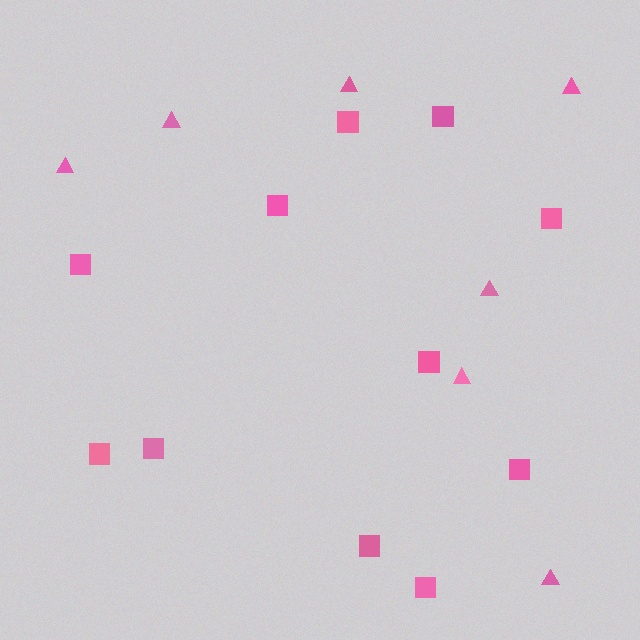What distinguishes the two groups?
There are 2 groups: one group of triangles (7) and one group of squares (11).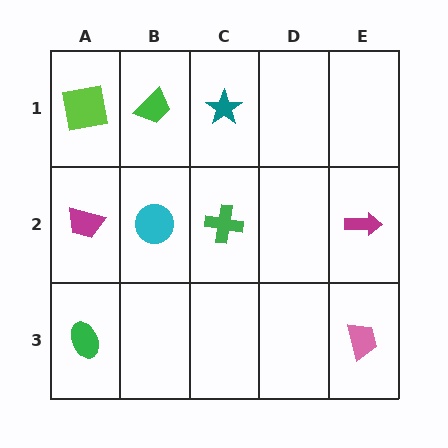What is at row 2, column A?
A magenta trapezoid.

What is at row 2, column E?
A magenta arrow.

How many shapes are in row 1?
3 shapes.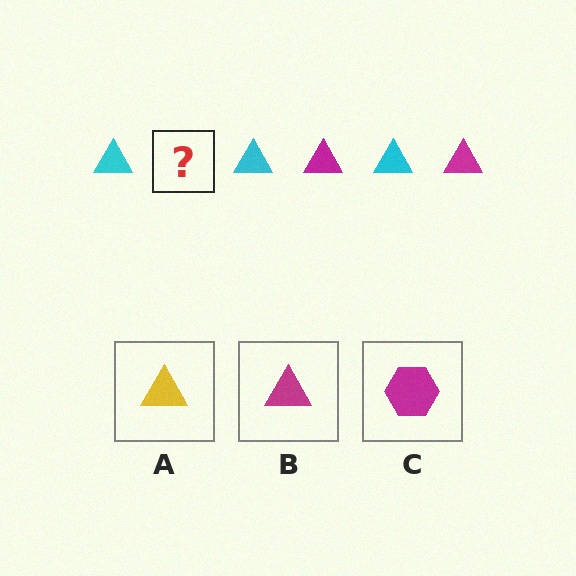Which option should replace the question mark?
Option B.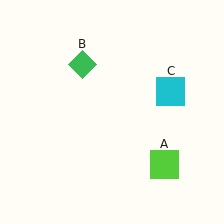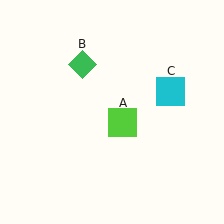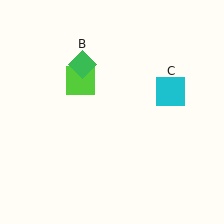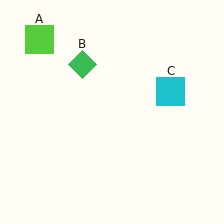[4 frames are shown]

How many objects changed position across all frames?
1 object changed position: lime square (object A).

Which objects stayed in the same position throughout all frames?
Green diamond (object B) and cyan square (object C) remained stationary.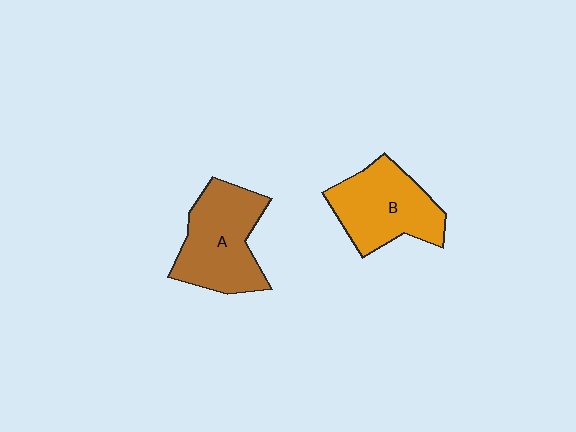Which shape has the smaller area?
Shape B (orange).